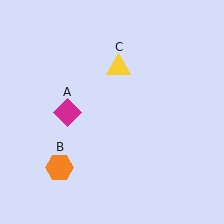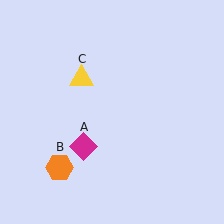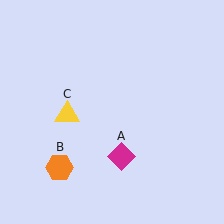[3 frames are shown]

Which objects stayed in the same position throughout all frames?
Orange hexagon (object B) remained stationary.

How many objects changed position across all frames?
2 objects changed position: magenta diamond (object A), yellow triangle (object C).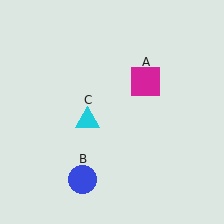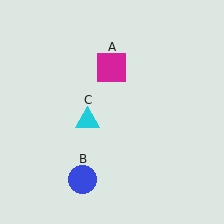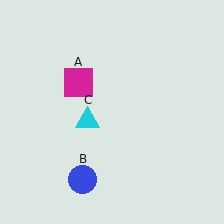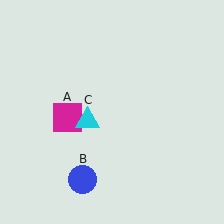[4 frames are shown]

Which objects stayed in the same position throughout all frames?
Blue circle (object B) and cyan triangle (object C) remained stationary.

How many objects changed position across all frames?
1 object changed position: magenta square (object A).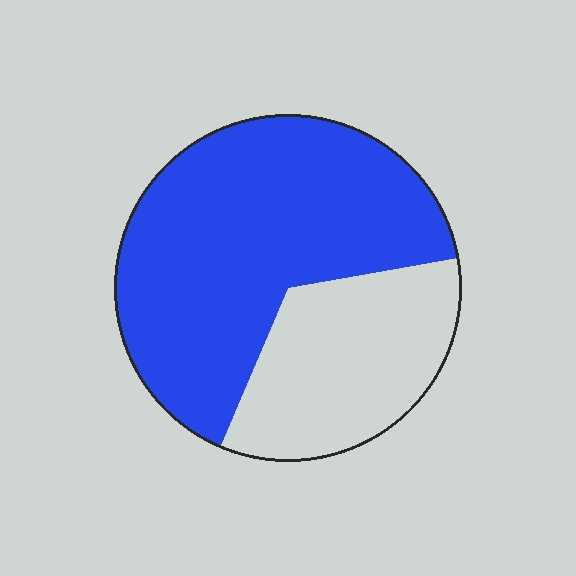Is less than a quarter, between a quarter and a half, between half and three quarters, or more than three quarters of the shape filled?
Between half and three quarters.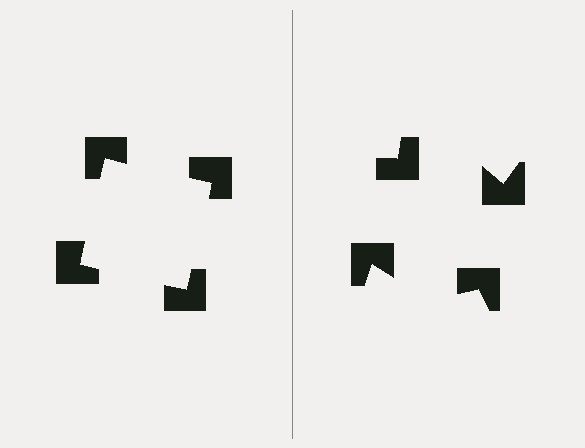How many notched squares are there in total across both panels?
8 — 4 on each side.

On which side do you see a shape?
An illusory square appears on the left side. On the right side the wedge cuts are rotated, so no coherent shape forms.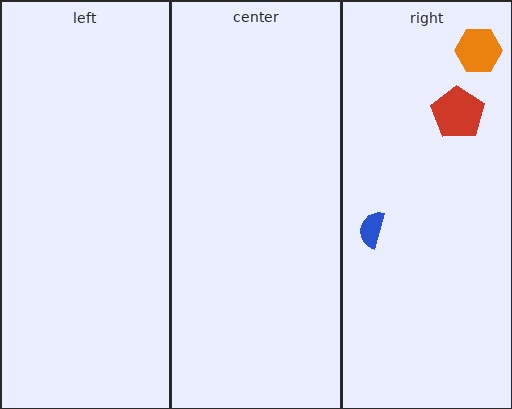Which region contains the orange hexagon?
The right region.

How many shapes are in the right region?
3.